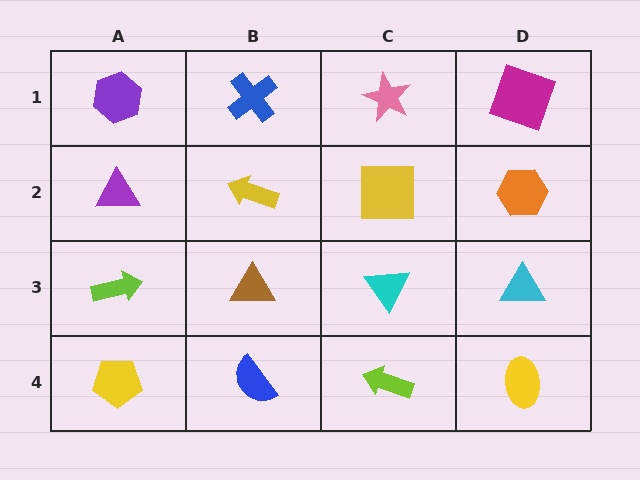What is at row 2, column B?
A yellow arrow.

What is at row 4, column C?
A lime arrow.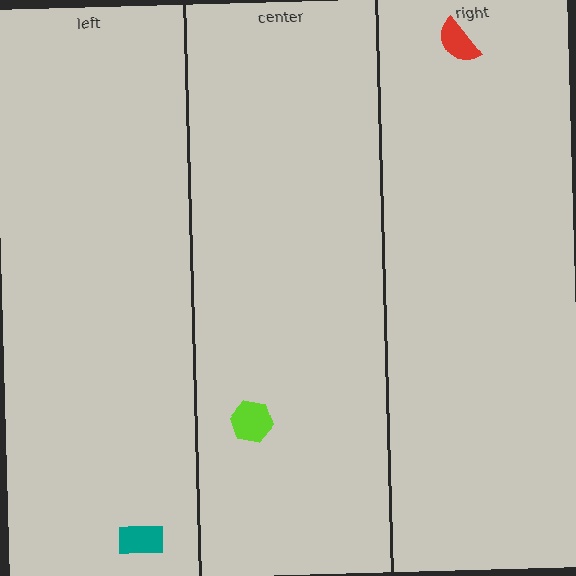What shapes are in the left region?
The teal rectangle.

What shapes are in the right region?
The red semicircle.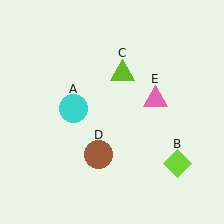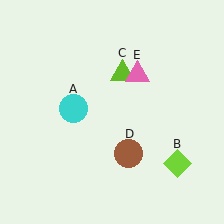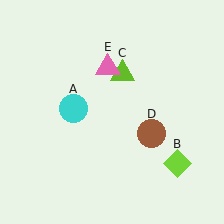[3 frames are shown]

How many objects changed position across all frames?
2 objects changed position: brown circle (object D), pink triangle (object E).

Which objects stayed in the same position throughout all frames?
Cyan circle (object A) and lime diamond (object B) and lime triangle (object C) remained stationary.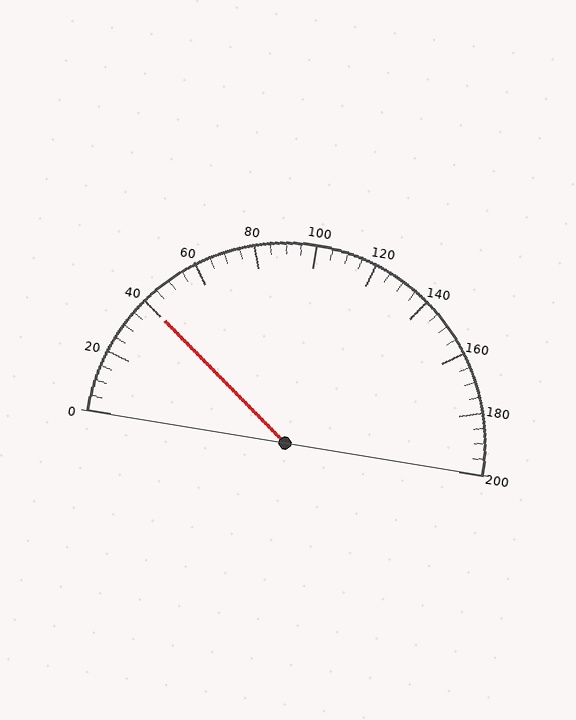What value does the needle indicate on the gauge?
The needle indicates approximately 40.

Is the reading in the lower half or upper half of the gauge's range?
The reading is in the lower half of the range (0 to 200).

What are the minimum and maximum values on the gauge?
The gauge ranges from 0 to 200.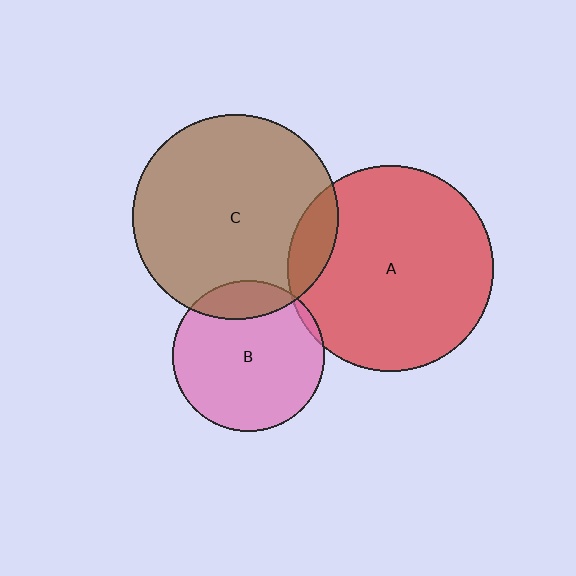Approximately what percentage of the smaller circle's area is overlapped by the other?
Approximately 15%.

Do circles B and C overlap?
Yes.